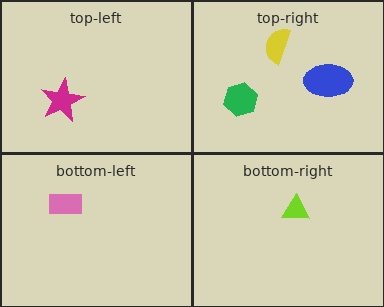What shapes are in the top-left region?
The magenta star.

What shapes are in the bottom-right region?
The lime triangle.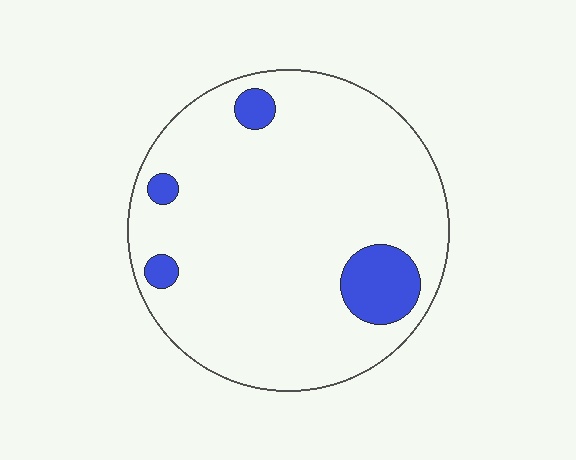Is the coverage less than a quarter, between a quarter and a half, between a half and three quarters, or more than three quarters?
Less than a quarter.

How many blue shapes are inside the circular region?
4.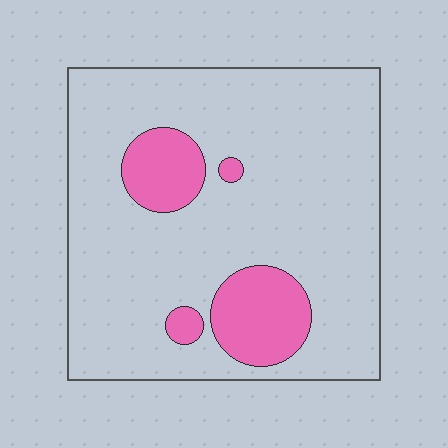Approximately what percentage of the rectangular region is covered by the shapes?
Approximately 15%.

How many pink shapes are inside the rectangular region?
4.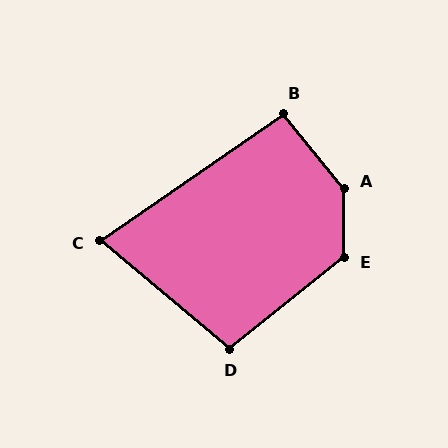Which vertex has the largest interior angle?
A, at approximately 141 degrees.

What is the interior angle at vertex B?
Approximately 94 degrees (approximately right).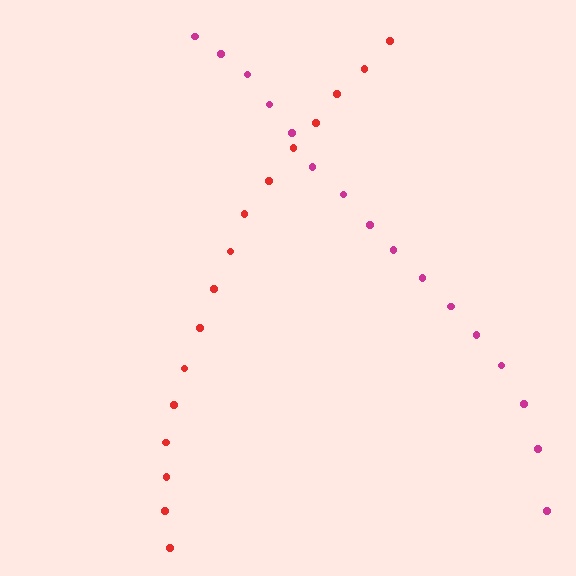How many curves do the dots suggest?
There are 2 distinct paths.